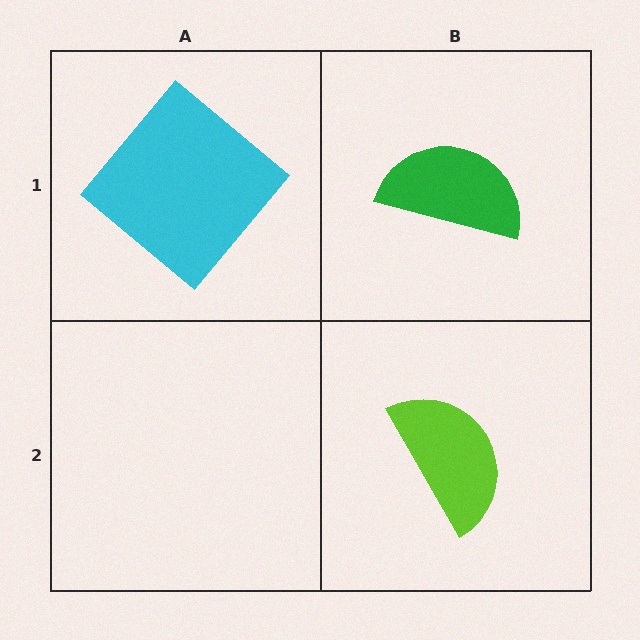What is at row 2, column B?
A lime semicircle.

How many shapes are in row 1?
2 shapes.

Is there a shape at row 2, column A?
No, that cell is empty.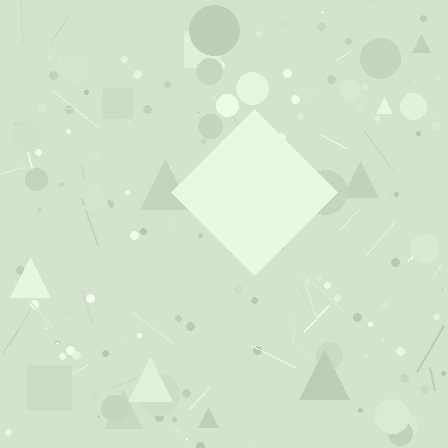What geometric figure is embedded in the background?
A diamond is embedded in the background.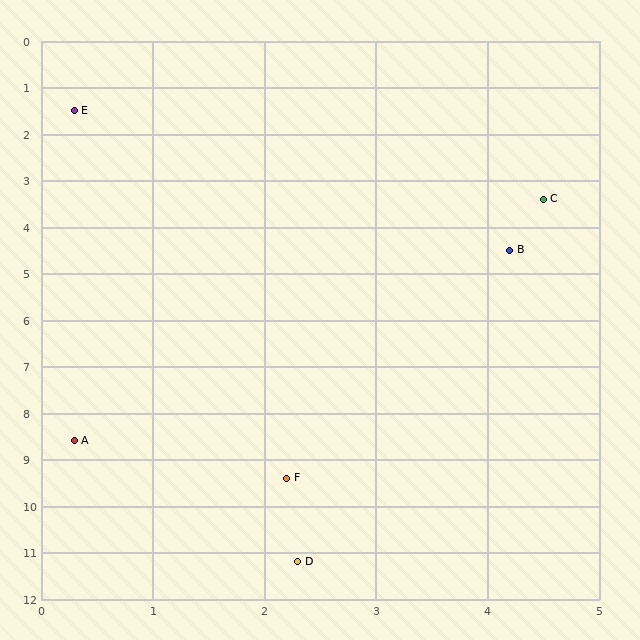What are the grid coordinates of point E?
Point E is at approximately (0.3, 1.5).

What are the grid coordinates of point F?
Point F is at approximately (2.2, 9.4).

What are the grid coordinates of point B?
Point B is at approximately (4.2, 4.5).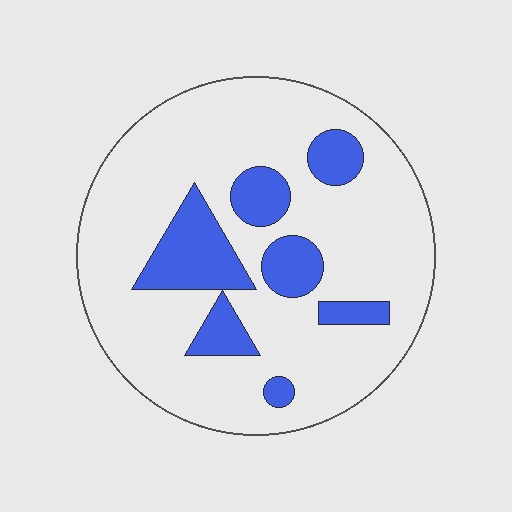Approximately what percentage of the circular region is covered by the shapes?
Approximately 20%.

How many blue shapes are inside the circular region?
7.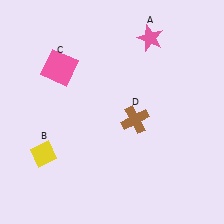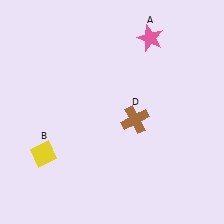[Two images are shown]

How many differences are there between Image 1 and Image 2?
There is 1 difference between the two images.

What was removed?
The pink square (C) was removed in Image 2.